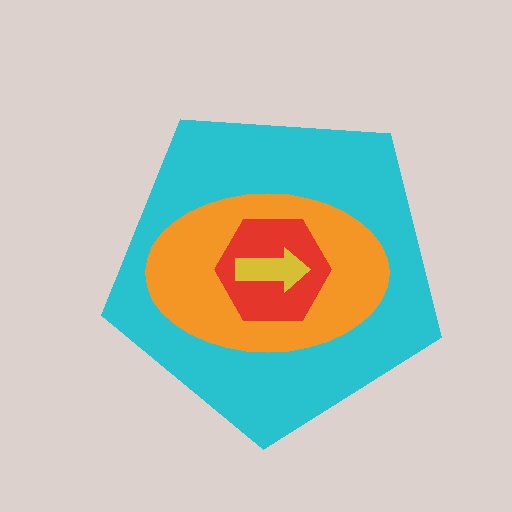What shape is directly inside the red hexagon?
The yellow arrow.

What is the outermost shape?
The cyan pentagon.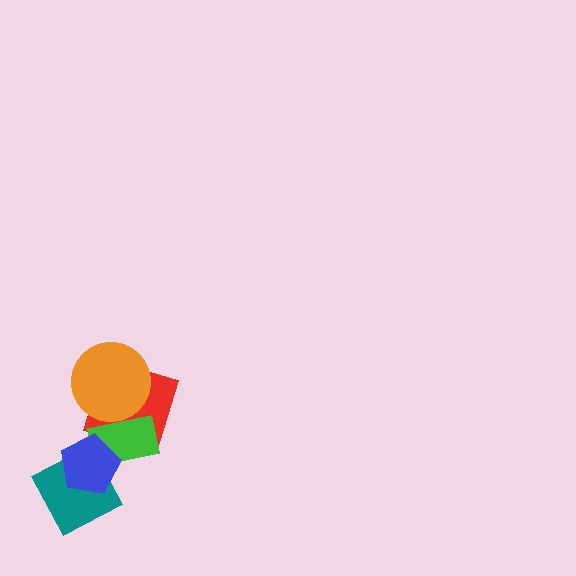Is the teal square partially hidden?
Yes, it is partially covered by another shape.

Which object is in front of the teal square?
The blue pentagon is in front of the teal square.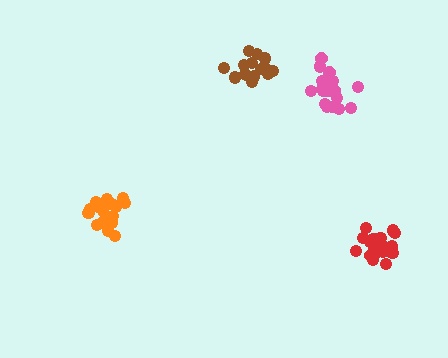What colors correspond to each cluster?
The clusters are colored: brown, red, orange, pink.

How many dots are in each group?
Group 1: 15 dots, Group 2: 21 dots, Group 3: 20 dots, Group 4: 20 dots (76 total).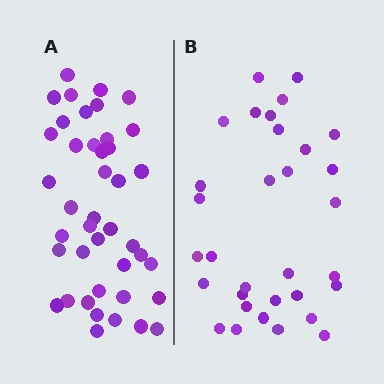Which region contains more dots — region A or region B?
Region A (the left region) has more dots.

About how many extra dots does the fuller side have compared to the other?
Region A has roughly 10 or so more dots than region B.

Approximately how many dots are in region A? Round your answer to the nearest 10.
About 40 dots. (The exact count is 42, which rounds to 40.)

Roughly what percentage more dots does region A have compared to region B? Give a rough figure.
About 30% more.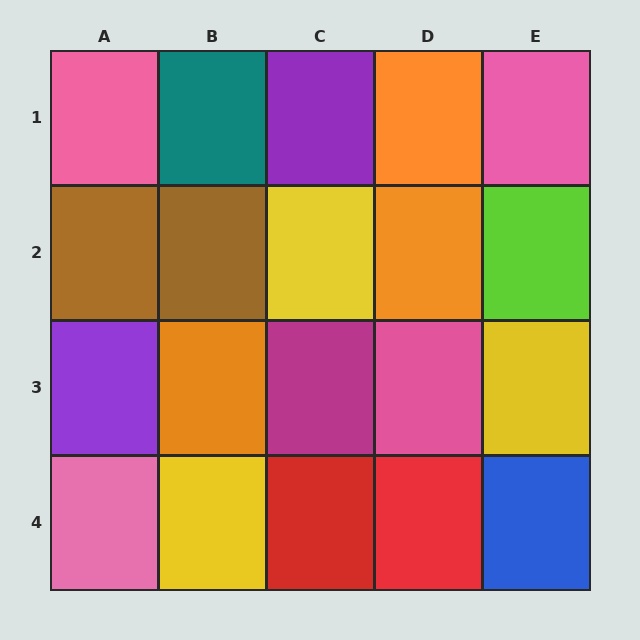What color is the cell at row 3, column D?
Pink.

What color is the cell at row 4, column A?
Pink.